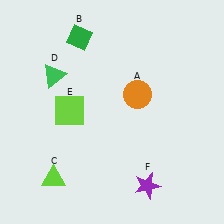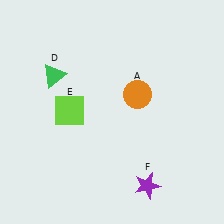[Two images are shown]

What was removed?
The green diamond (B), the lime triangle (C) were removed in Image 2.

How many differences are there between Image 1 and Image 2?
There are 2 differences between the two images.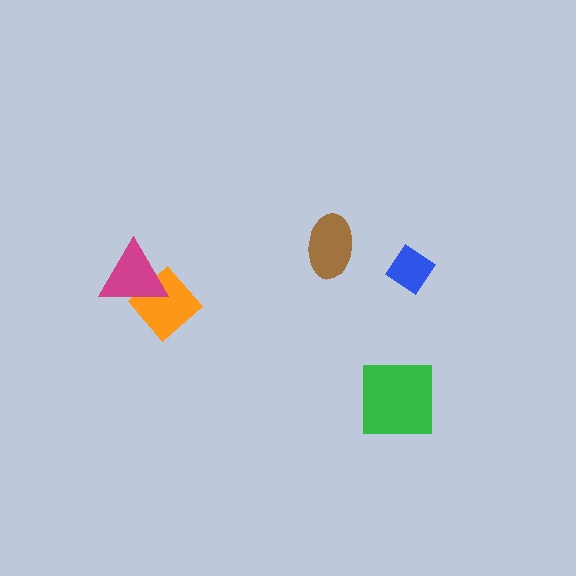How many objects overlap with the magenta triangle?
1 object overlaps with the magenta triangle.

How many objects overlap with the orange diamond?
1 object overlaps with the orange diamond.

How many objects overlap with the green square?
0 objects overlap with the green square.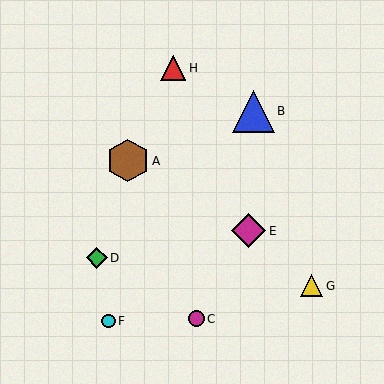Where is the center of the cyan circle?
The center of the cyan circle is at (109, 321).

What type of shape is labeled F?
Shape F is a cyan circle.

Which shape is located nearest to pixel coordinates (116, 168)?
The brown hexagon (labeled A) at (128, 161) is nearest to that location.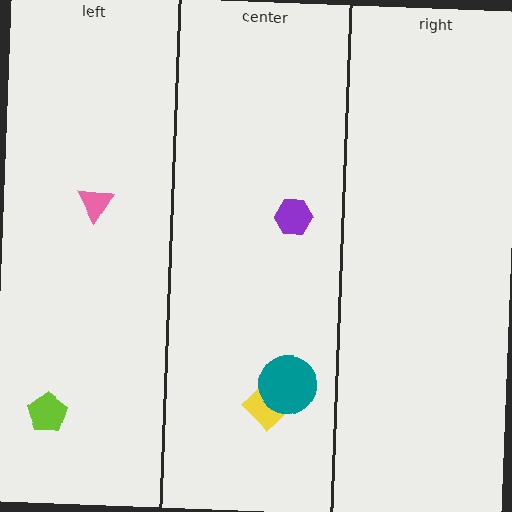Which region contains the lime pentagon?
The left region.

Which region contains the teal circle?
The center region.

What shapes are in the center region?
The yellow diamond, the teal circle, the purple hexagon.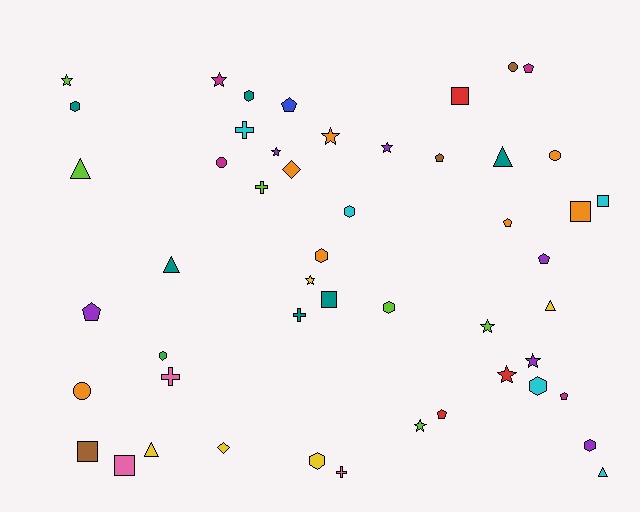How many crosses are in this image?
There are 5 crosses.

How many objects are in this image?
There are 50 objects.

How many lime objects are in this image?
There are 6 lime objects.